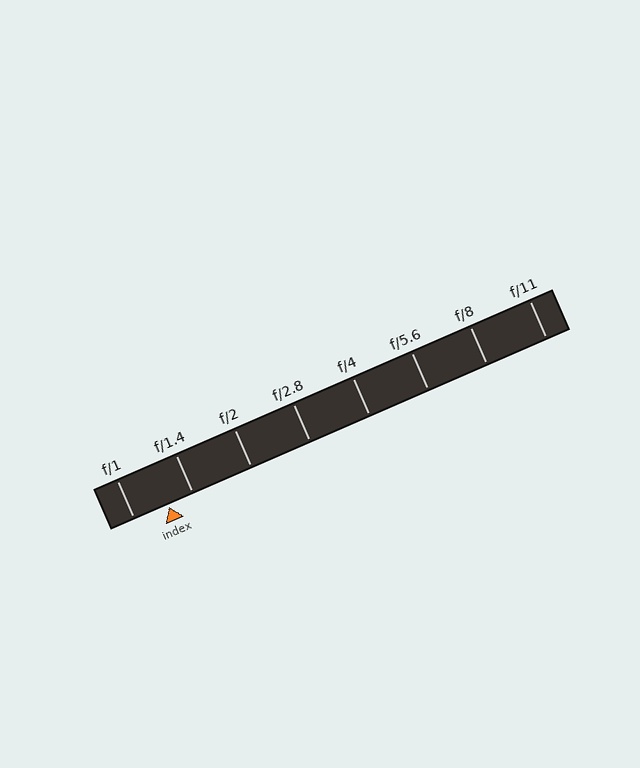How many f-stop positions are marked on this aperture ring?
There are 8 f-stop positions marked.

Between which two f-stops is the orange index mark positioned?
The index mark is between f/1 and f/1.4.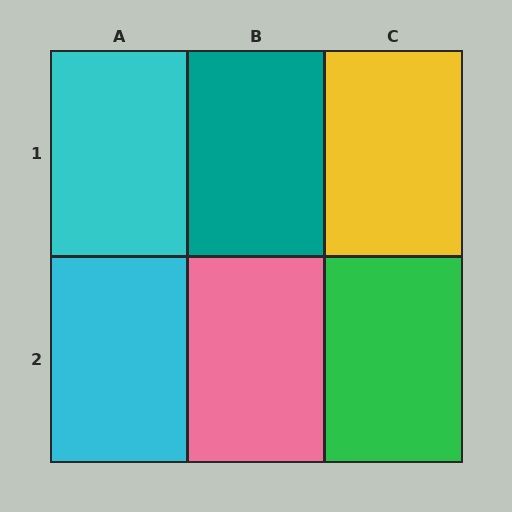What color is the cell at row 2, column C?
Green.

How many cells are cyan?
2 cells are cyan.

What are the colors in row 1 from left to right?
Cyan, teal, yellow.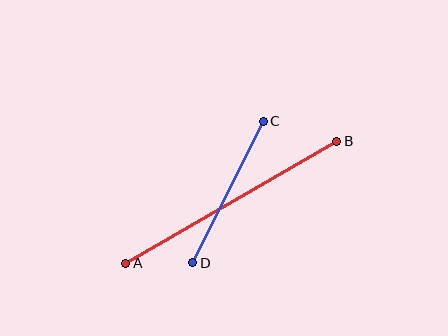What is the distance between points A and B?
The distance is approximately 244 pixels.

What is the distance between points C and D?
The distance is approximately 158 pixels.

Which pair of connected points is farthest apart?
Points A and B are farthest apart.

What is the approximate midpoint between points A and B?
The midpoint is at approximately (231, 202) pixels.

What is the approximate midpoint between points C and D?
The midpoint is at approximately (228, 192) pixels.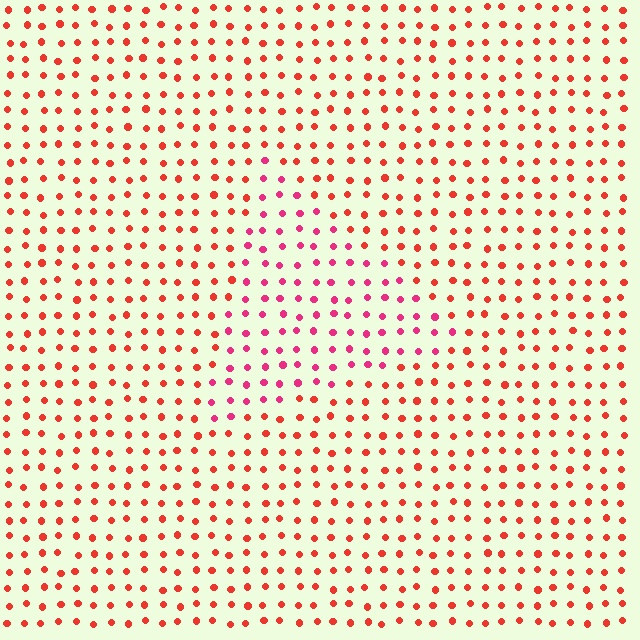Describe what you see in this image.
The image is filled with small red elements in a uniform arrangement. A triangle-shaped region is visible where the elements are tinted to a slightly different hue, forming a subtle color boundary.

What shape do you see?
I see a triangle.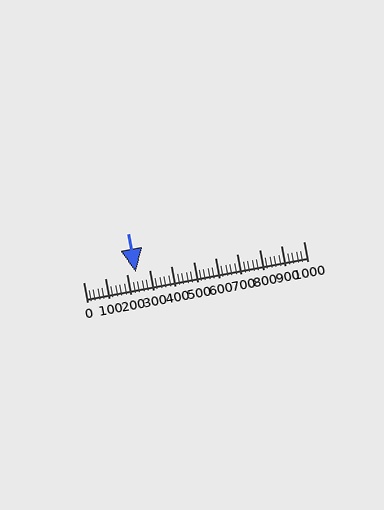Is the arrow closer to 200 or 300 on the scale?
The arrow is closer to 200.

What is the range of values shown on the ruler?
The ruler shows values from 0 to 1000.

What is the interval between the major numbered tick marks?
The major tick marks are spaced 100 units apart.